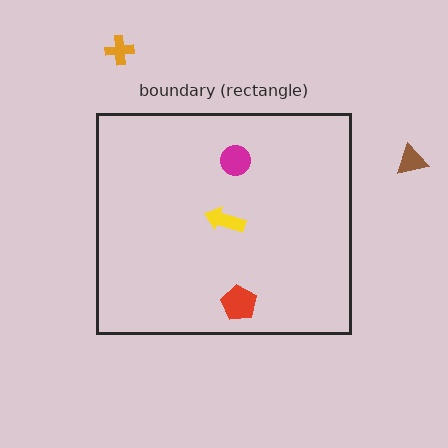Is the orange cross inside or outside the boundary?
Outside.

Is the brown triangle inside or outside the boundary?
Outside.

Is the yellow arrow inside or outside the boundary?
Inside.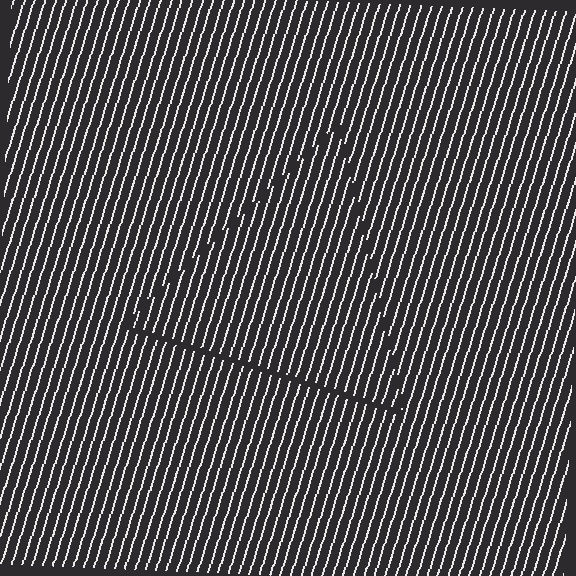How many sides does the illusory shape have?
3 sides — the line-ends trace a triangle.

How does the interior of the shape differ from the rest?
The interior of the shape contains the same grating, shifted by half a period — the contour is defined by the phase discontinuity where line-ends from the inner and outer gratings abut.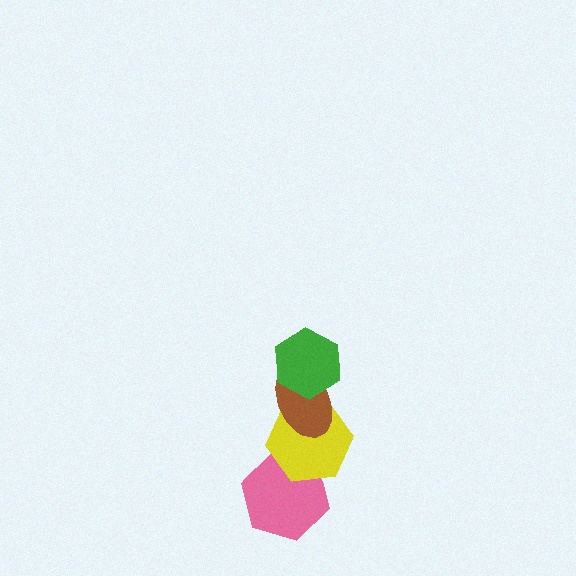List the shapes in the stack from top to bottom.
From top to bottom: the green hexagon, the brown ellipse, the yellow hexagon, the pink hexagon.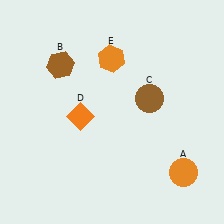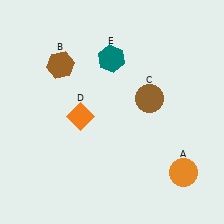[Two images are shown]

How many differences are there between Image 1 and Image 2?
There is 1 difference between the two images.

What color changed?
The hexagon (E) changed from orange in Image 1 to teal in Image 2.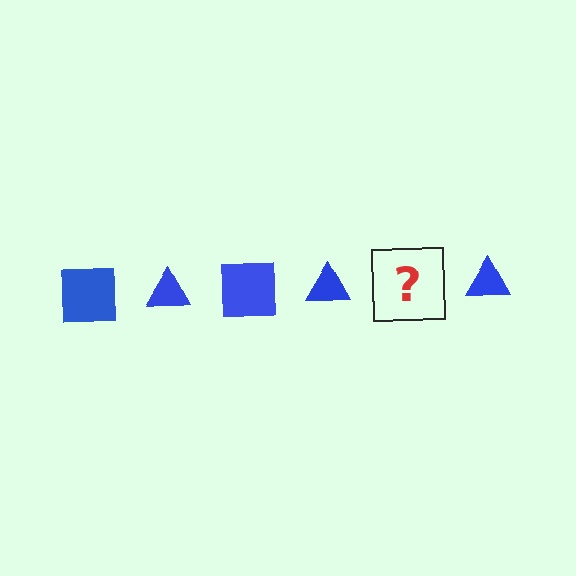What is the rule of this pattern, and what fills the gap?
The rule is that the pattern cycles through square, triangle shapes in blue. The gap should be filled with a blue square.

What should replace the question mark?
The question mark should be replaced with a blue square.